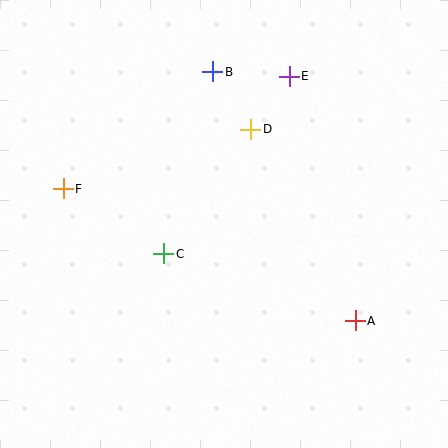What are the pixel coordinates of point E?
Point E is at (289, 76).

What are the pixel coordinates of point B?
Point B is at (213, 72).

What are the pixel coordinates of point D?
Point D is at (251, 129).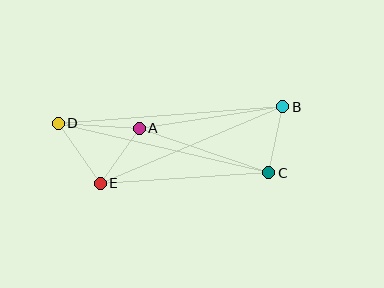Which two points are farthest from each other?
Points B and D are farthest from each other.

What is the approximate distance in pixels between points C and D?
The distance between C and D is approximately 216 pixels.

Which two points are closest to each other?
Points B and C are closest to each other.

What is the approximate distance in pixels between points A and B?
The distance between A and B is approximately 145 pixels.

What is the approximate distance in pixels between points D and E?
The distance between D and E is approximately 73 pixels.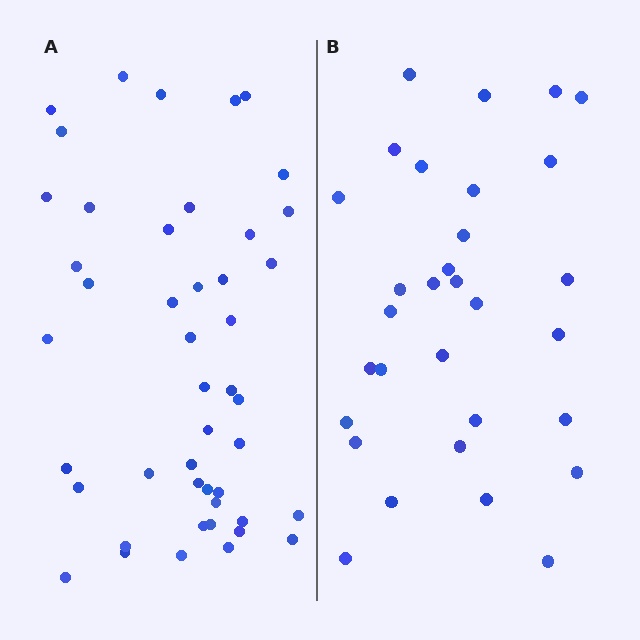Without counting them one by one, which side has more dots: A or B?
Region A (the left region) has more dots.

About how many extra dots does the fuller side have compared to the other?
Region A has approximately 15 more dots than region B.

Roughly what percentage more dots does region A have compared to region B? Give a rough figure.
About 50% more.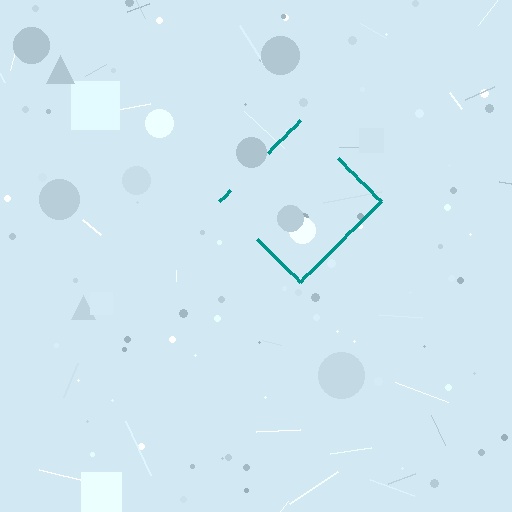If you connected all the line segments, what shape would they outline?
They would outline a diamond.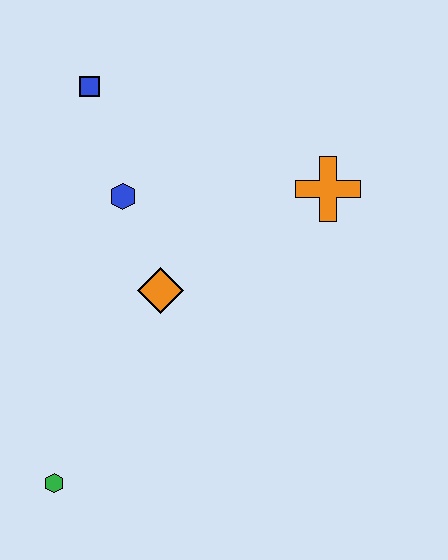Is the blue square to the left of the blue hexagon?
Yes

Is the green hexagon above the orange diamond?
No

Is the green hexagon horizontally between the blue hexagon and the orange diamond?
No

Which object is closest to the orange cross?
The orange diamond is closest to the orange cross.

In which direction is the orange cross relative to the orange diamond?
The orange cross is to the right of the orange diamond.